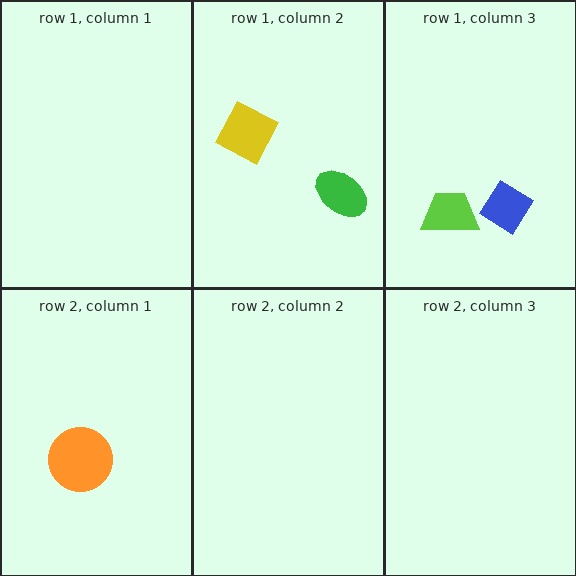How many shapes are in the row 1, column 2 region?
2.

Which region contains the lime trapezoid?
The row 1, column 3 region.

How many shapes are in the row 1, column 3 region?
2.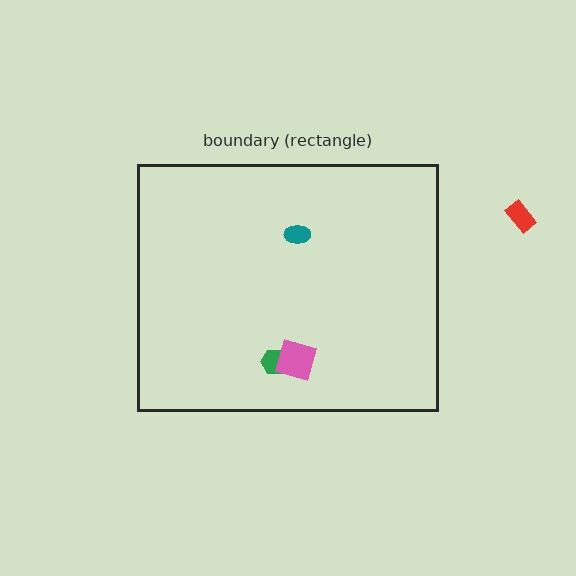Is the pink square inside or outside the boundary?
Inside.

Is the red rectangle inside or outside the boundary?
Outside.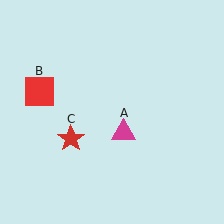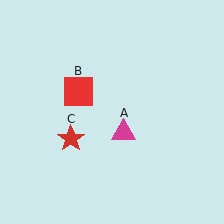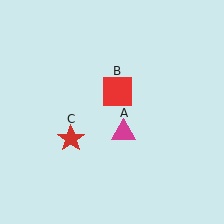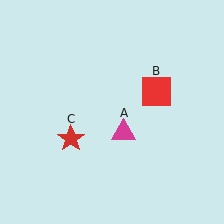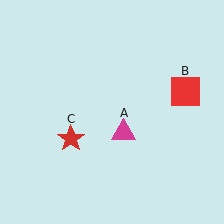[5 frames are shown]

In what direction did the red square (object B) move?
The red square (object B) moved right.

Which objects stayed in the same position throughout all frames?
Magenta triangle (object A) and red star (object C) remained stationary.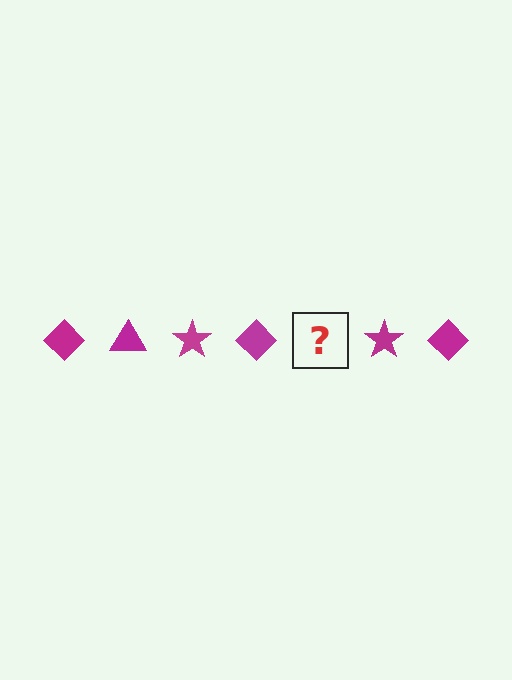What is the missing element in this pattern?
The missing element is a magenta triangle.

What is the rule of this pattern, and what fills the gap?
The rule is that the pattern cycles through diamond, triangle, star shapes in magenta. The gap should be filled with a magenta triangle.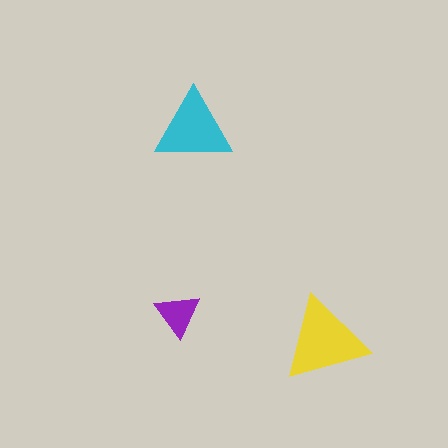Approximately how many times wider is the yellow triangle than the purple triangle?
About 2 times wider.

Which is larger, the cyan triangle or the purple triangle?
The cyan one.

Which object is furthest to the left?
The purple triangle is leftmost.